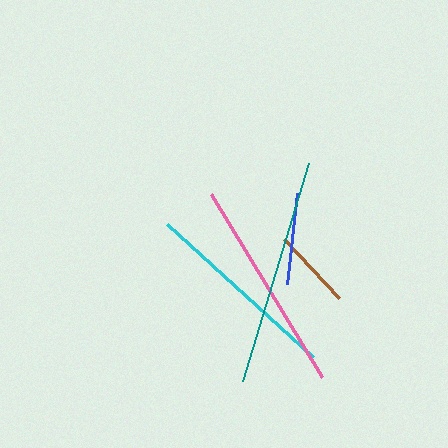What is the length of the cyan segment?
The cyan segment is approximately 197 pixels long.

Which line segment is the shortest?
The brown line is the shortest at approximately 81 pixels.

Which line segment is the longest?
The teal line is the longest at approximately 228 pixels.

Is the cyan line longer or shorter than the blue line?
The cyan line is longer than the blue line.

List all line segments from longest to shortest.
From longest to shortest: teal, pink, cyan, blue, brown.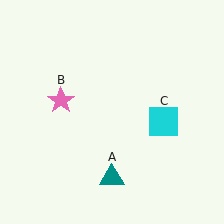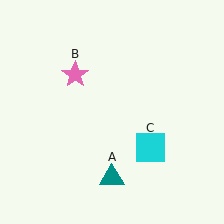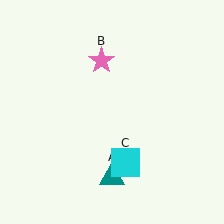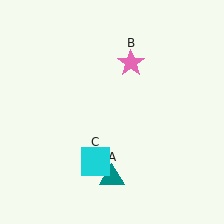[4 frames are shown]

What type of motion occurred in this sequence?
The pink star (object B), cyan square (object C) rotated clockwise around the center of the scene.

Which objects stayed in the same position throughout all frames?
Teal triangle (object A) remained stationary.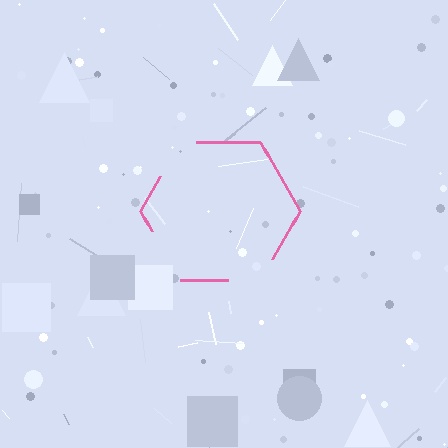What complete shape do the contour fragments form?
The contour fragments form a hexagon.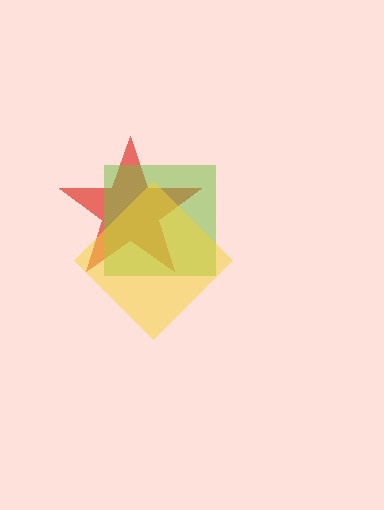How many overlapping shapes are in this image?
There are 3 overlapping shapes in the image.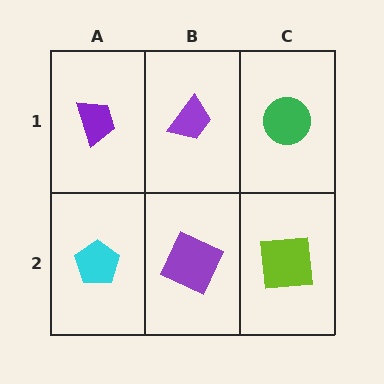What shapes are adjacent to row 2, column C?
A green circle (row 1, column C), a purple square (row 2, column B).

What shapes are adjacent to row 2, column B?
A purple trapezoid (row 1, column B), a cyan pentagon (row 2, column A), a lime square (row 2, column C).